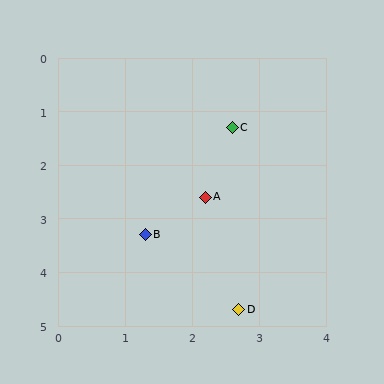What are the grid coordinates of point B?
Point B is at approximately (1.3, 3.3).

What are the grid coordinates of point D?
Point D is at approximately (2.7, 4.7).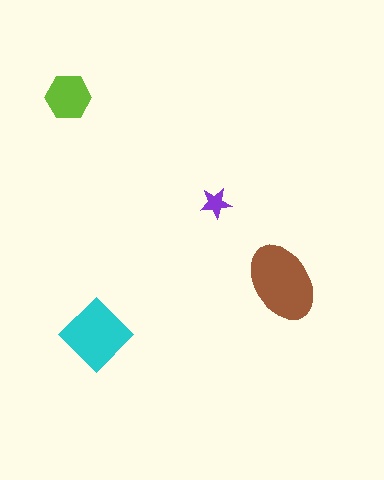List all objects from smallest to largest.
The purple star, the lime hexagon, the cyan diamond, the brown ellipse.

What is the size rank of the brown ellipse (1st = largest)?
1st.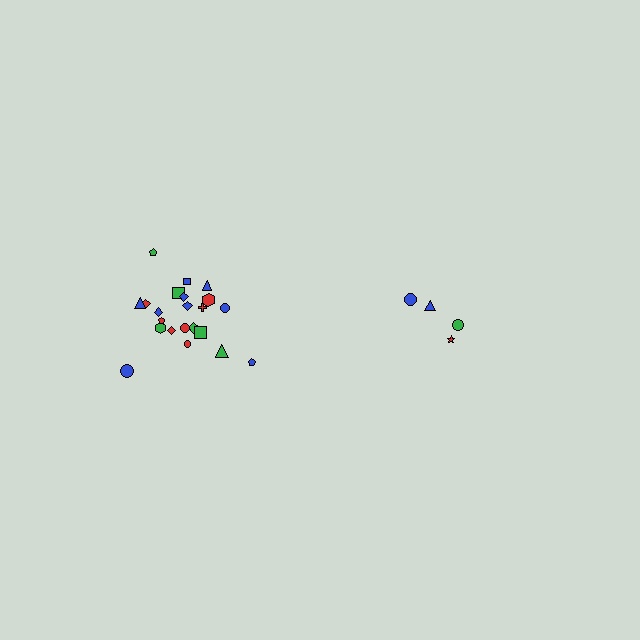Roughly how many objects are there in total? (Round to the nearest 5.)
Roughly 25 objects in total.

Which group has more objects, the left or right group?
The left group.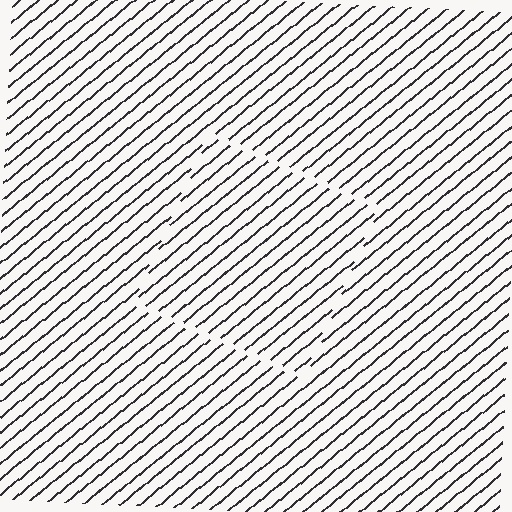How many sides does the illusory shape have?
4 sides — the line-ends trace a square.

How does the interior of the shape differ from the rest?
The interior of the shape contains the same grating, shifted by half a period — the contour is defined by the phase discontinuity where line-ends from the inner and outer gratings abut.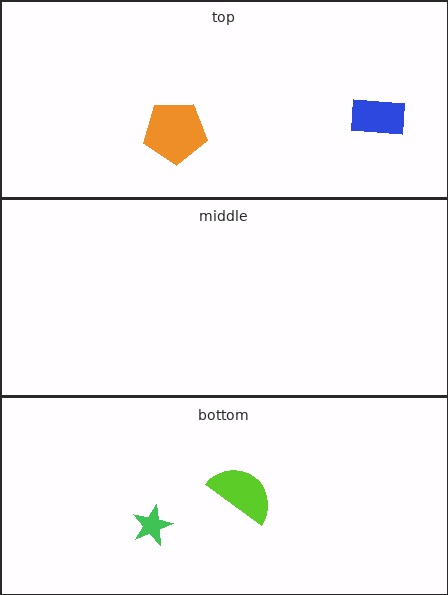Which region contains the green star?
The bottom region.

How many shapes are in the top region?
2.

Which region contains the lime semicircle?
The bottom region.